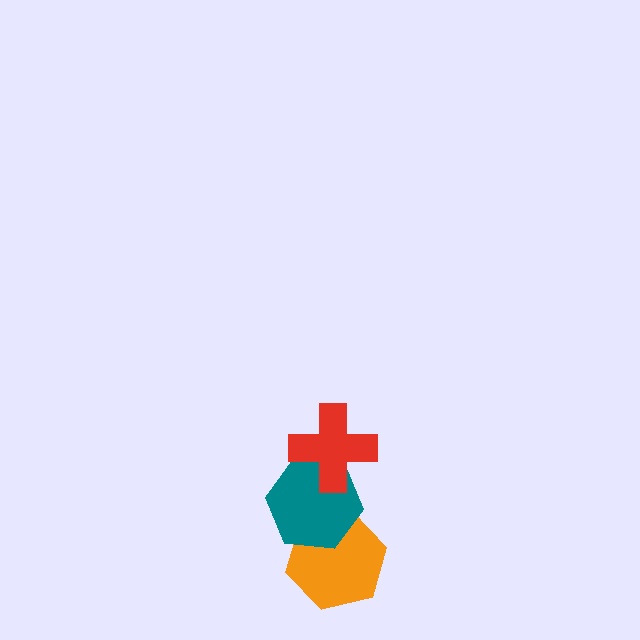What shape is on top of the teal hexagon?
The red cross is on top of the teal hexagon.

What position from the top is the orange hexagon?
The orange hexagon is 3rd from the top.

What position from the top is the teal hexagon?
The teal hexagon is 2nd from the top.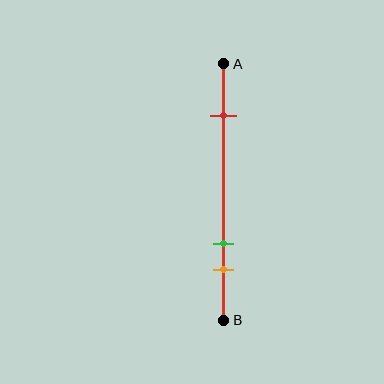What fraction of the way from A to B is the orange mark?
The orange mark is approximately 80% (0.8) of the way from A to B.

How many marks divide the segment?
There are 3 marks dividing the segment.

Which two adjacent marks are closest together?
The green and orange marks are the closest adjacent pair.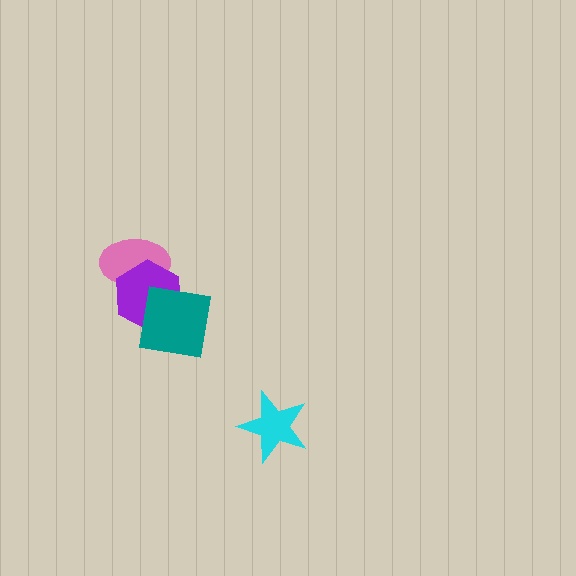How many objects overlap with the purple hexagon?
2 objects overlap with the purple hexagon.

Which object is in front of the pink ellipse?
The purple hexagon is in front of the pink ellipse.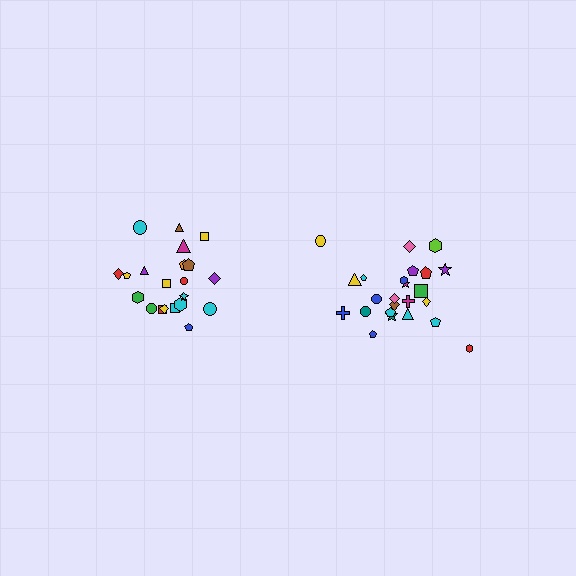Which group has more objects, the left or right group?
The right group.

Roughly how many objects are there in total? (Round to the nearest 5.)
Roughly 45 objects in total.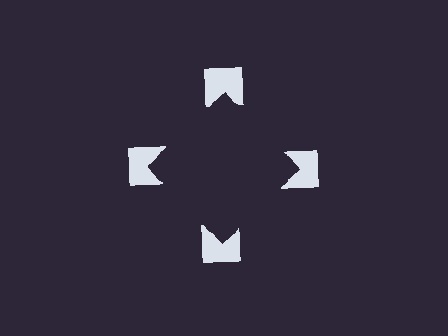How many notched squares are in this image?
There are 4 — one at each vertex of the illusory square.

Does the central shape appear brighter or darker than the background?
It typically appears slightly darker than the background, even though no actual brightness change is drawn.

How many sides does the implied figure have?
4 sides.